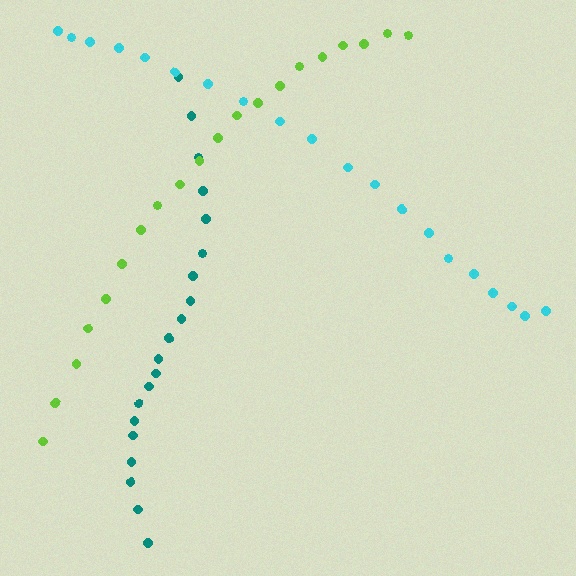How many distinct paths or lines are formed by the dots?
There are 3 distinct paths.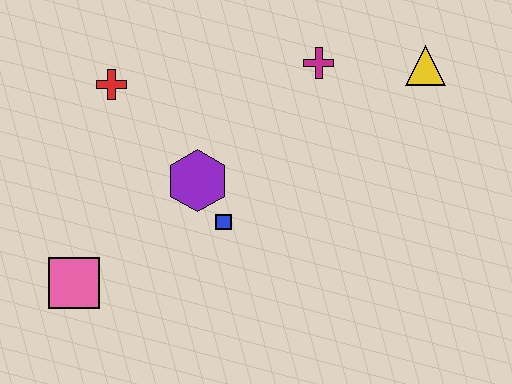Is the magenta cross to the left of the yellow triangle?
Yes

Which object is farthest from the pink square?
The yellow triangle is farthest from the pink square.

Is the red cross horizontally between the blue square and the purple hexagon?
No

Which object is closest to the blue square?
The purple hexagon is closest to the blue square.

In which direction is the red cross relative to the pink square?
The red cross is above the pink square.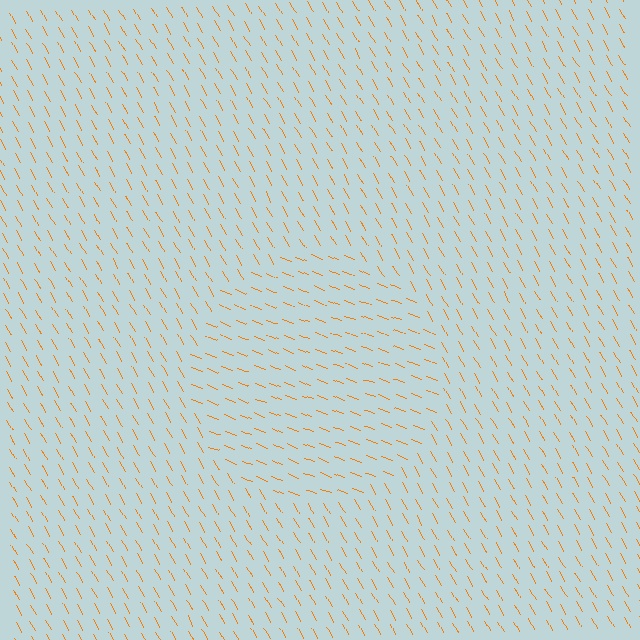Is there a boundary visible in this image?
Yes, there is a texture boundary formed by a change in line orientation.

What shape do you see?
I see a circle.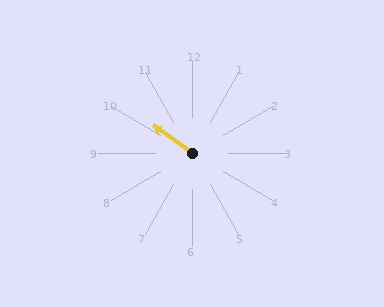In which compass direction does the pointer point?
Northwest.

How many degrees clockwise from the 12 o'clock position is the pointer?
Approximately 305 degrees.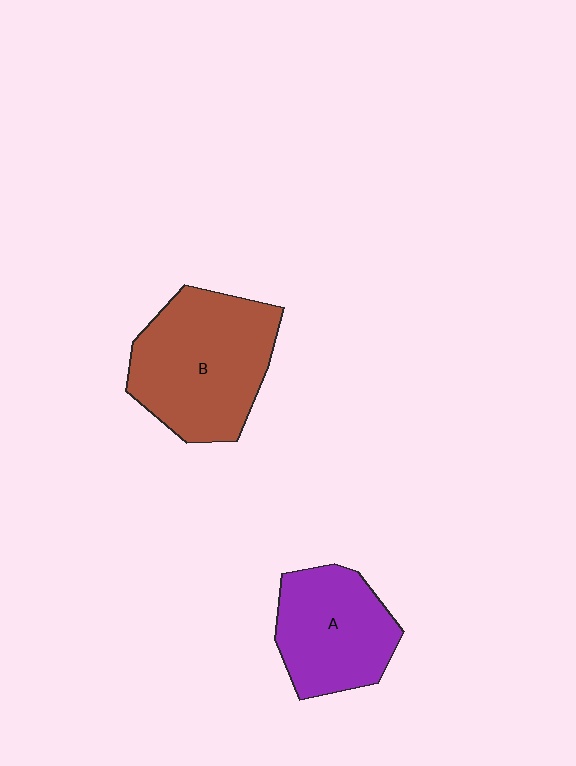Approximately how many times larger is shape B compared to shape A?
Approximately 1.4 times.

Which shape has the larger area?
Shape B (brown).